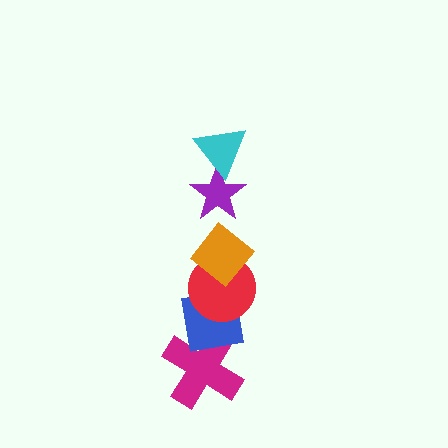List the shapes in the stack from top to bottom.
From top to bottom: the cyan triangle, the purple star, the orange diamond, the red circle, the blue square, the magenta cross.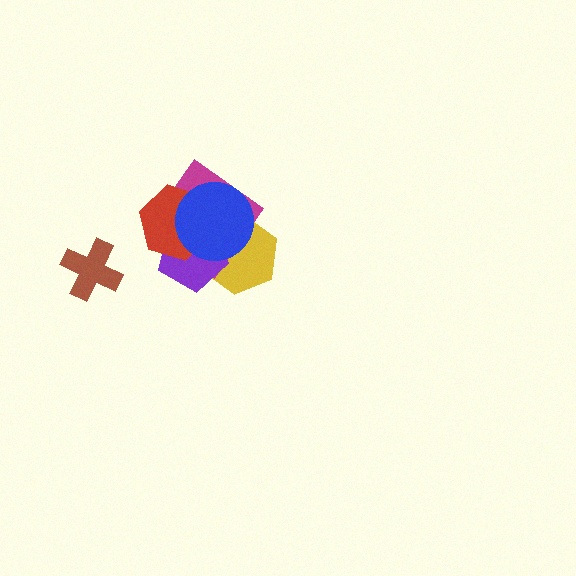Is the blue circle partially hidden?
No, no other shape covers it.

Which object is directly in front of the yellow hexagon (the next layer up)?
The magenta diamond is directly in front of the yellow hexagon.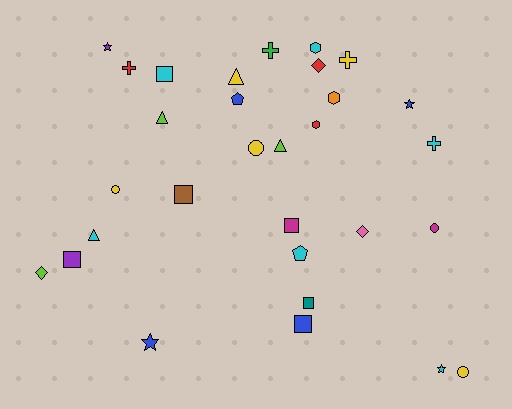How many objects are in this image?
There are 30 objects.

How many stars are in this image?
There are 4 stars.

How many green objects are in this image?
There is 1 green object.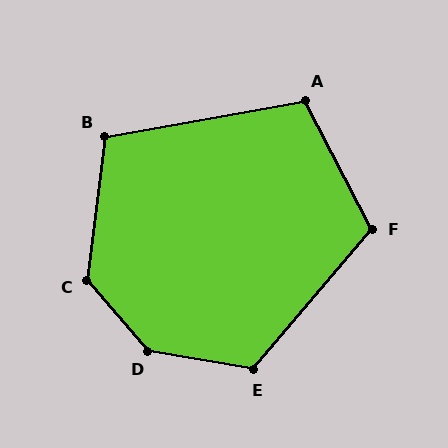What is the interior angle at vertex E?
Approximately 121 degrees (obtuse).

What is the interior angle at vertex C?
Approximately 132 degrees (obtuse).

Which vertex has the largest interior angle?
D, at approximately 140 degrees.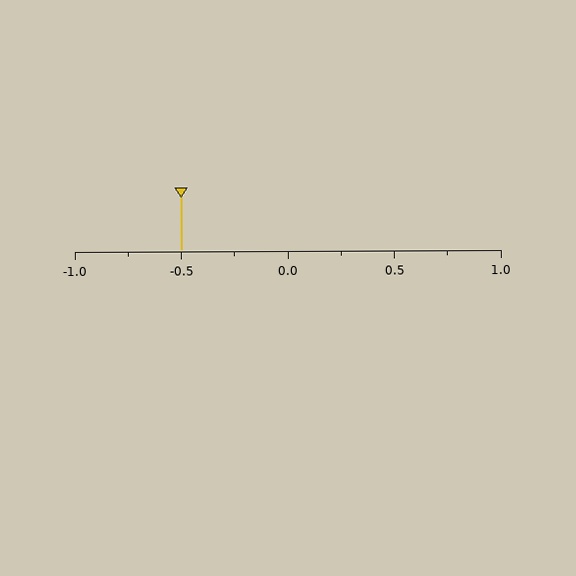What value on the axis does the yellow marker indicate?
The marker indicates approximately -0.5.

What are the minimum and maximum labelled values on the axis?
The axis runs from -1.0 to 1.0.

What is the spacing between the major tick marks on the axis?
The major ticks are spaced 0.5 apart.